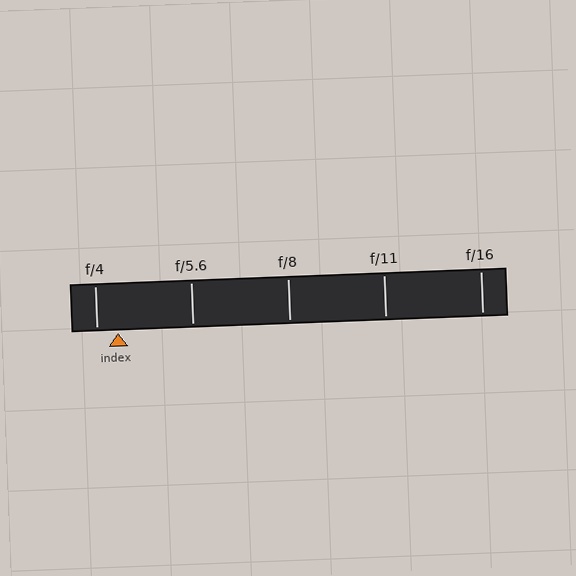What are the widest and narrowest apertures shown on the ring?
The widest aperture shown is f/4 and the narrowest is f/16.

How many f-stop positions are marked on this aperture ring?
There are 5 f-stop positions marked.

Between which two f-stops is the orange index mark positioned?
The index mark is between f/4 and f/5.6.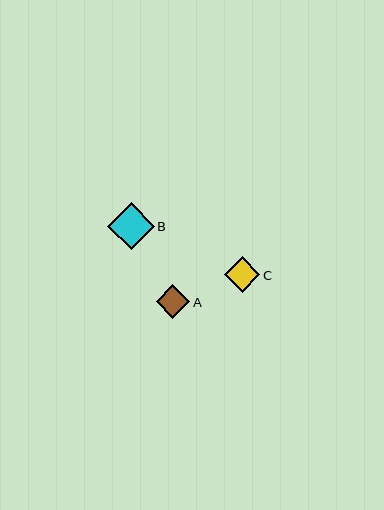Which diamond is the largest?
Diamond B is the largest with a size of approximately 47 pixels.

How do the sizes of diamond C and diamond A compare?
Diamond C and diamond A are approximately the same size.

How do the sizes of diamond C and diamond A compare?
Diamond C and diamond A are approximately the same size.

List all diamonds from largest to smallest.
From largest to smallest: B, C, A.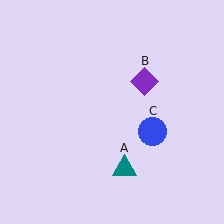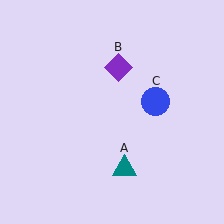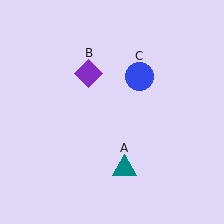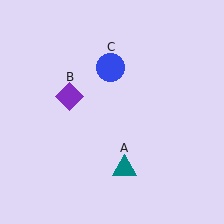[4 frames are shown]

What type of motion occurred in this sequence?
The purple diamond (object B), blue circle (object C) rotated counterclockwise around the center of the scene.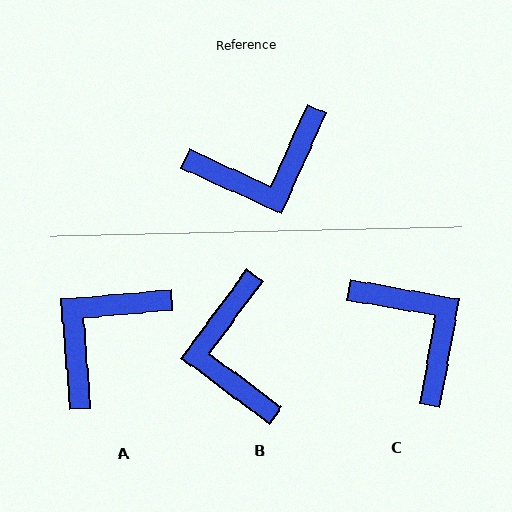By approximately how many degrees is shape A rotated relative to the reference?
Approximately 151 degrees clockwise.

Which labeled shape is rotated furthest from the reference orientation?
A, about 151 degrees away.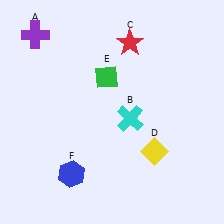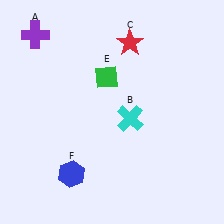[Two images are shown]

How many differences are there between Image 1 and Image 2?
There is 1 difference between the two images.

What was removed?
The yellow diamond (D) was removed in Image 2.